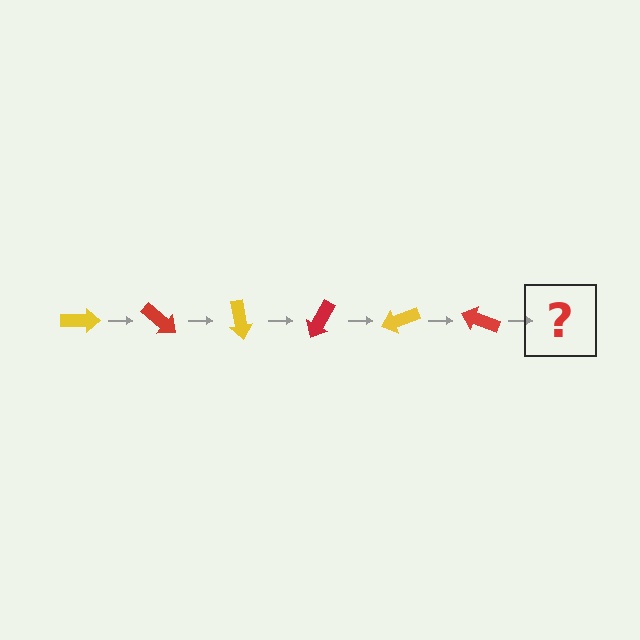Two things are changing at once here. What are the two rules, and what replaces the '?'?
The two rules are that it rotates 40 degrees each step and the color cycles through yellow and red. The '?' should be a yellow arrow, rotated 240 degrees from the start.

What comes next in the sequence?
The next element should be a yellow arrow, rotated 240 degrees from the start.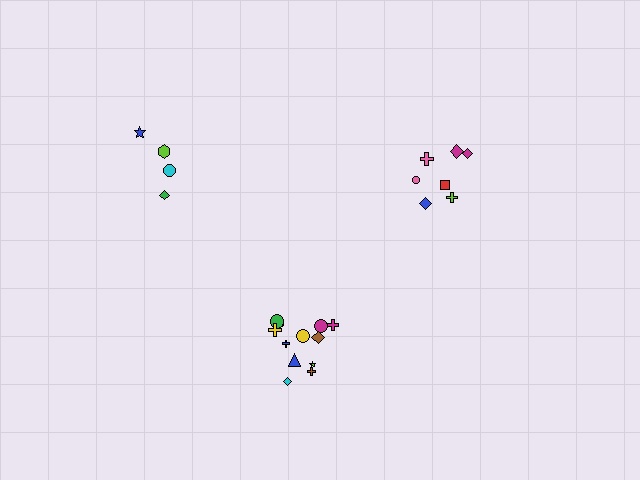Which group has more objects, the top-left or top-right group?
The top-right group.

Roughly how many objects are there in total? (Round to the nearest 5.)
Roughly 25 objects in total.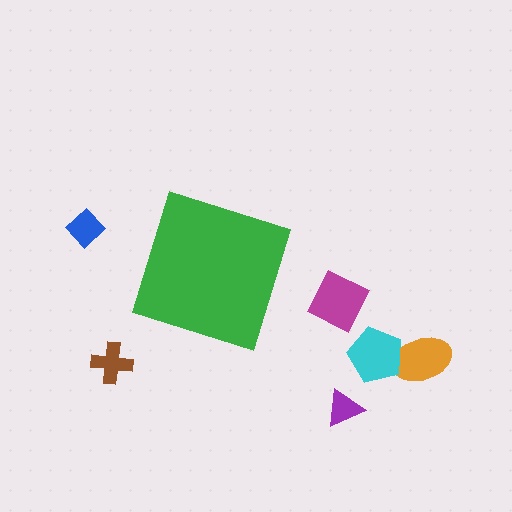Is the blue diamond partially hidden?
No, the blue diamond is fully visible.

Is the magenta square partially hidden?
No, the magenta square is fully visible.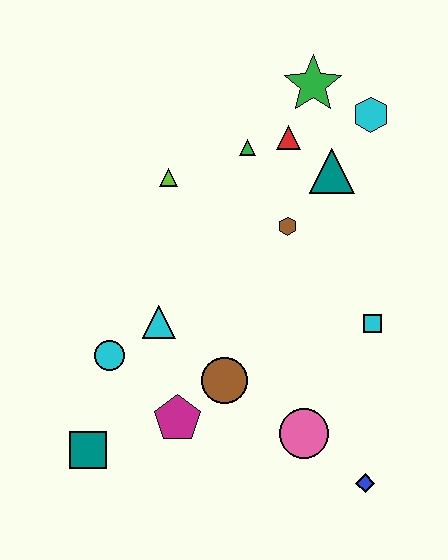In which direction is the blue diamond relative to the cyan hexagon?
The blue diamond is below the cyan hexagon.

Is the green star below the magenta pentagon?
No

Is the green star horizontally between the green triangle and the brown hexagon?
No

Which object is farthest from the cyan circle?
The cyan hexagon is farthest from the cyan circle.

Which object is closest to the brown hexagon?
The teal triangle is closest to the brown hexagon.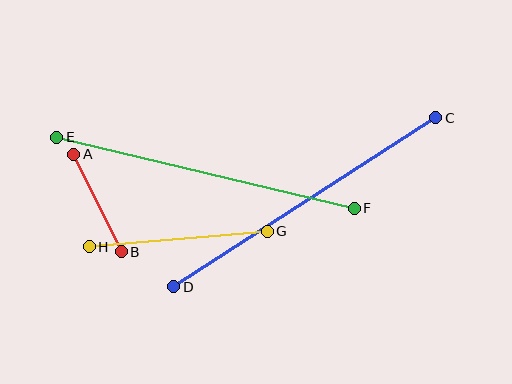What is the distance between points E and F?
The distance is approximately 306 pixels.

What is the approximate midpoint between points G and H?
The midpoint is at approximately (178, 239) pixels.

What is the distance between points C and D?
The distance is approximately 312 pixels.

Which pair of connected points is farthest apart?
Points C and D are farthest apart.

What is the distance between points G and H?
The distance is approximately 179 pixels.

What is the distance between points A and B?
The distance is approximately 108 pixels.